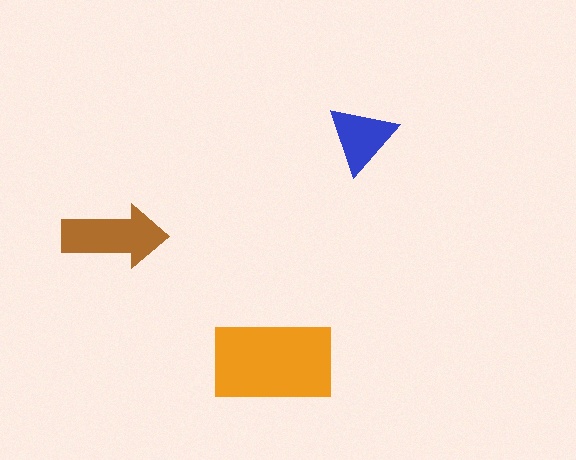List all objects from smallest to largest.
The blue triangle, the brown arrow, the orange rectangle.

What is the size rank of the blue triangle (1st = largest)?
3rd.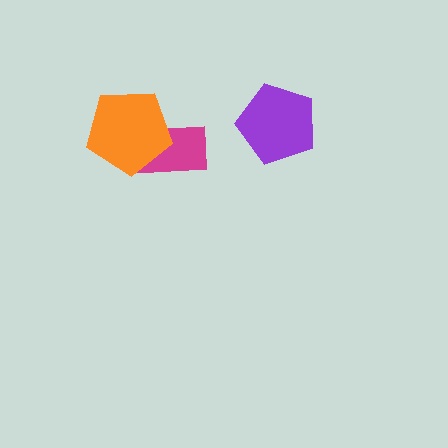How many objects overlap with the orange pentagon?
1 object overlaps with the orange pentagon.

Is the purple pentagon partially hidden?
No, no other shape covers it.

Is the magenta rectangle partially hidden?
Yes, it is partially covered by another shape.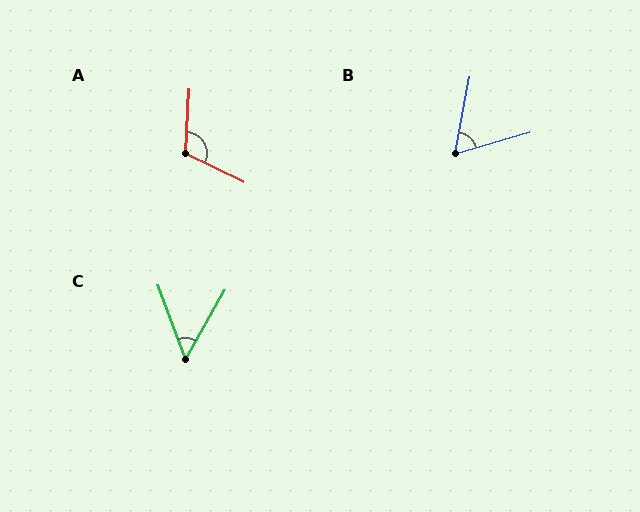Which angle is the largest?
A, at approximately 112 degrees.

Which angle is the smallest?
C, at approximately 50 degrees.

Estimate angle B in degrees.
Approximately 63 degrees.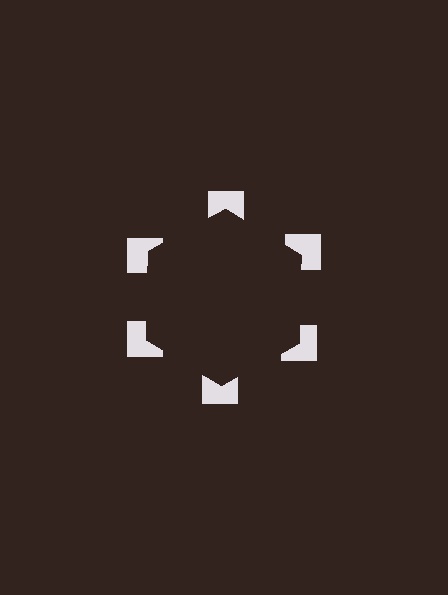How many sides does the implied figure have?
6 sides.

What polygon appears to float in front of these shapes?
An illusory hexagon — its edges are inferred from the aligned wedge cuts in the notched squares, not physically drawn.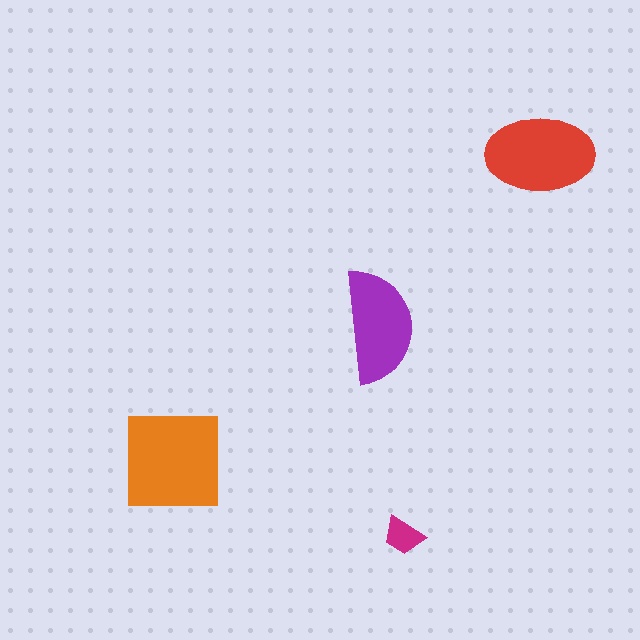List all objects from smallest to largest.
The magenta trapezoid, the purple semicircle, the red ellipse, the orange square.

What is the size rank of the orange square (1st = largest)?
1st.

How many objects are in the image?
There are 4 objects in the image.